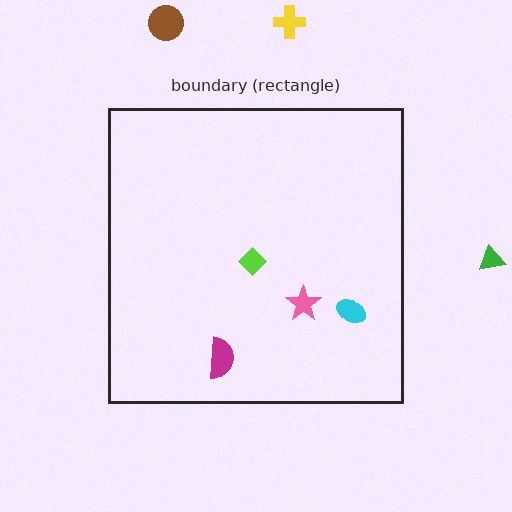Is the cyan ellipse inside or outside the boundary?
Inside.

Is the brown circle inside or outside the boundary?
Outside.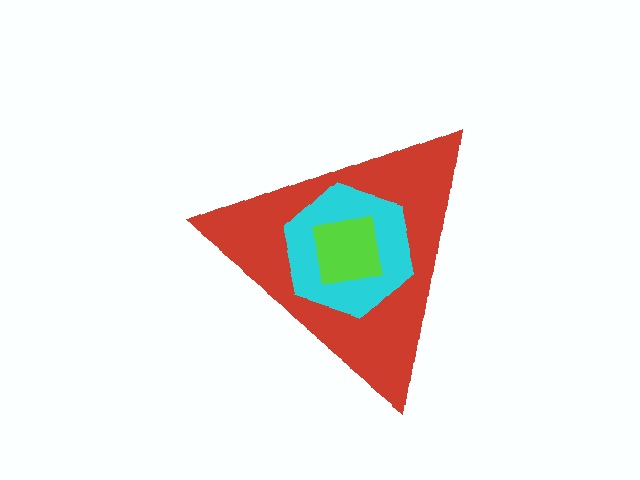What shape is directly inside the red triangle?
The cyan hexagon.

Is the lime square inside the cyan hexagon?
Yes.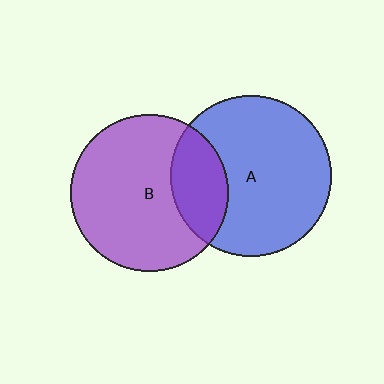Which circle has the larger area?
Circle A (blue).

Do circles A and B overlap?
Yes.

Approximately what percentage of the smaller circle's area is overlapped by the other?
Approximately 25%.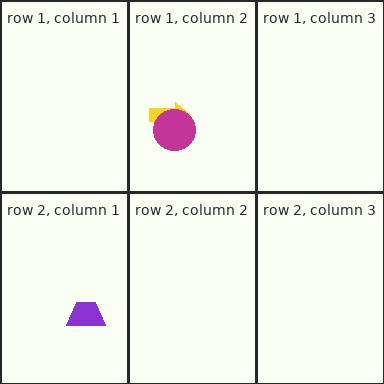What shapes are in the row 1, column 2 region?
The yellow arrow, the magenta circle.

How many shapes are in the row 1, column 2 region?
2.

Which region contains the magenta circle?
The row 1, column 2 region.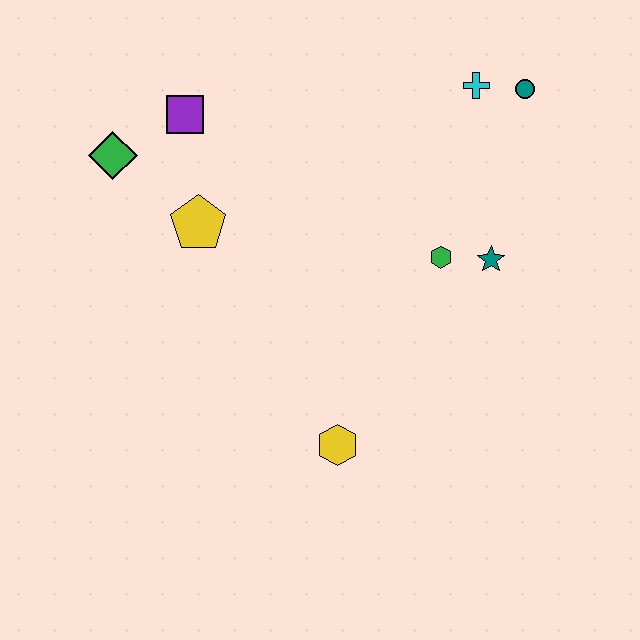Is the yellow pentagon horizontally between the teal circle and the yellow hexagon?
No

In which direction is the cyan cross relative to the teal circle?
The cyan cross is to the left of the teal circle.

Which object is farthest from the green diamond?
The teal circle is farthest from the green diamond.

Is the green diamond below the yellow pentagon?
No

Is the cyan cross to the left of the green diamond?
No